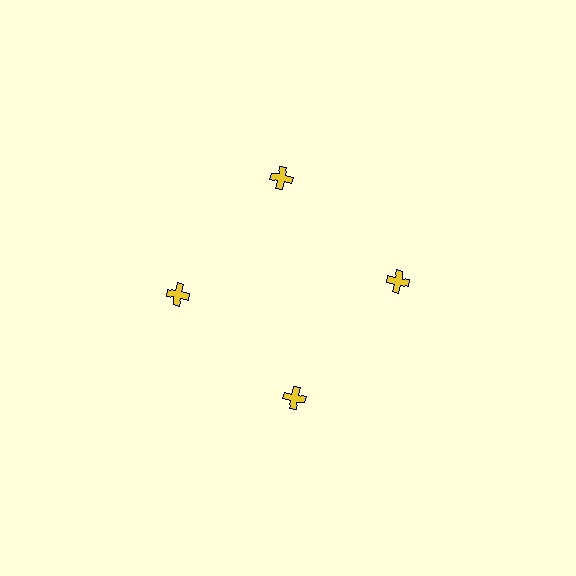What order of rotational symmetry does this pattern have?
This pattern has 4-fold rotational symmetry.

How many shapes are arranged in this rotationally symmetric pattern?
There are 4 shapes, arranged in 4 groups of 1.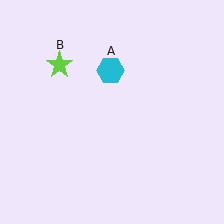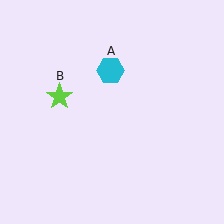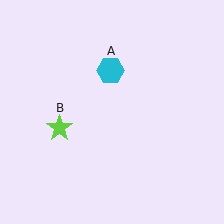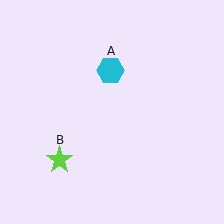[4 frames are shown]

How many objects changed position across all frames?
1 object changed position: lime star (object B).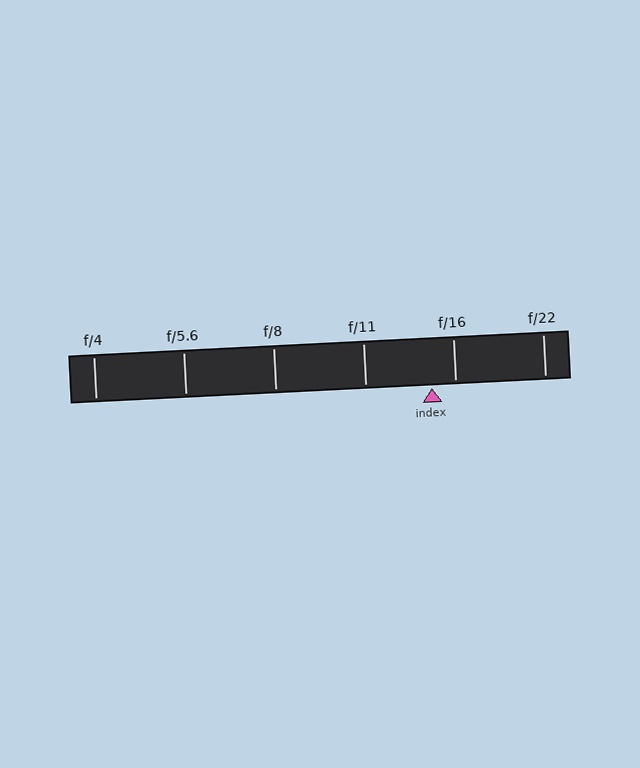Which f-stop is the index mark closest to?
The index mark is closest to f/16.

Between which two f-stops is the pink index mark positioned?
The index mark is between f/11 and f/16.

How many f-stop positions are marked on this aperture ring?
There are 6 f-stop positions marked.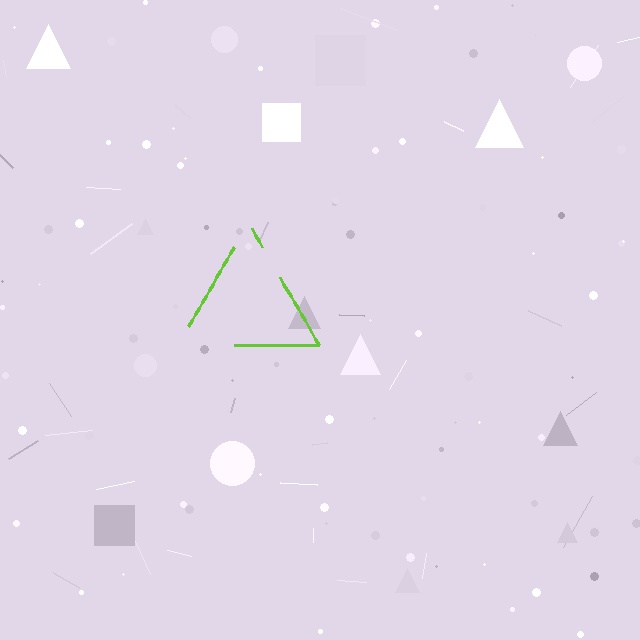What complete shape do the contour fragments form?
The contour fragments form a triangle.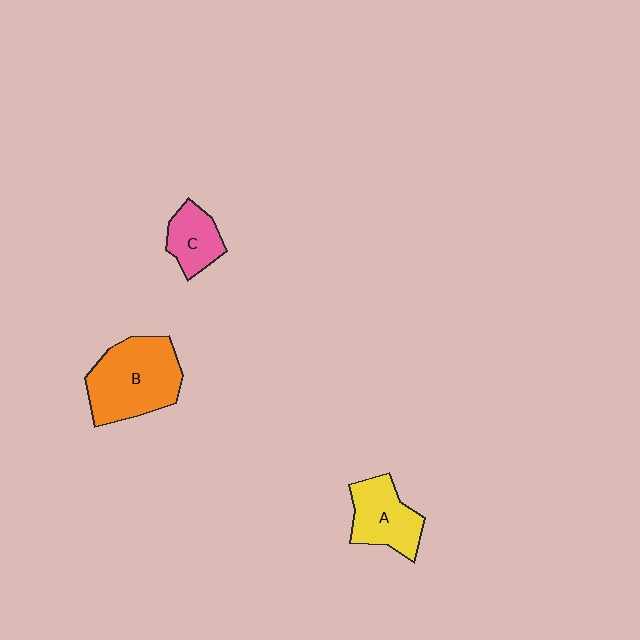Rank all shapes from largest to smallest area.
From largest to smallest: B (orange), A (yellow), C (pink).